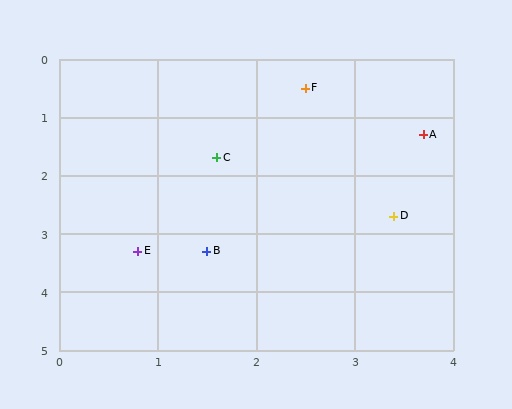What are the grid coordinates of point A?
Point A is at approximately (3.7, 1.3).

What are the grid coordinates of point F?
Point F is at approximately (2.5, 0.5).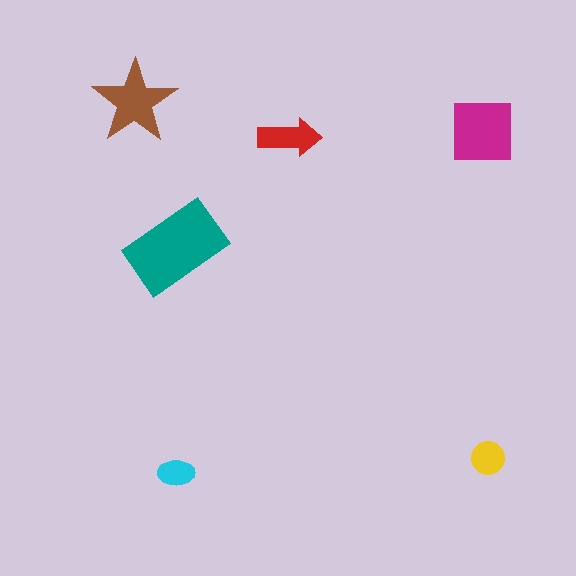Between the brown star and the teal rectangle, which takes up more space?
The teal rectangle.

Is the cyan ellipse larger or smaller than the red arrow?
Smaller.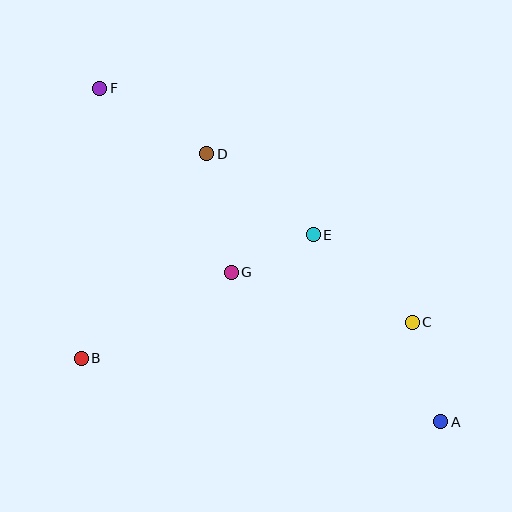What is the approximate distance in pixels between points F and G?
The distance between F and G is approximately 226 pixels.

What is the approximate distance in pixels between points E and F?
The distance between E and F is approximately 259 pixels.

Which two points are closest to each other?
Points E and G are closest to each other.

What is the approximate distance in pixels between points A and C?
The distance between A and C is approximately 103 pixels.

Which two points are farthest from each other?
Points A and F are farthest from each other.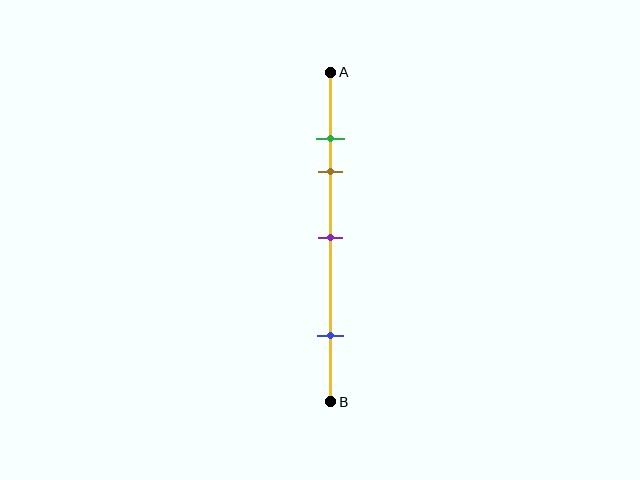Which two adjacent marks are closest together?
The green and brown marks are the closest adjacent pair.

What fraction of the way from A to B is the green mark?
The green mark is approximately 20% (0.2) of the way from A to B.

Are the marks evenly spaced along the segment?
No, the marks are not evenly spaced.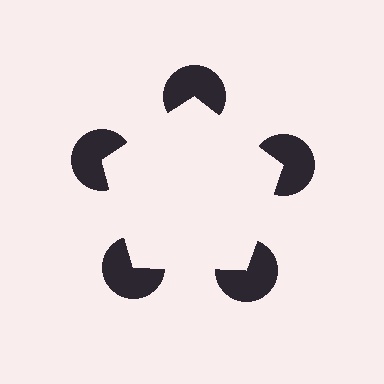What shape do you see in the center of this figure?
An illusory pentagon — its edges are inferred from the aligned wedge cuts in the pac-man discs, not physically drawn.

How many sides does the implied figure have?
5 sides.